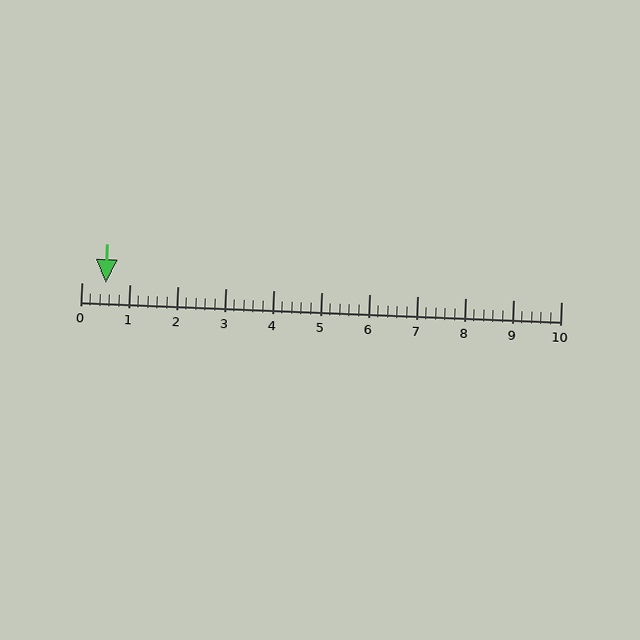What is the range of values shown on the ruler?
The ruler shows values from 0 to 10.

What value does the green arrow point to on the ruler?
The green arrow points to approximately 0.5.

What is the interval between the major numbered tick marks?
The major tick marks are spaced 1 units apart.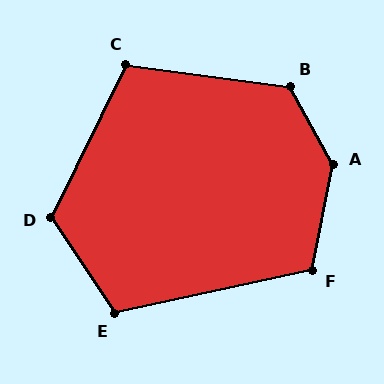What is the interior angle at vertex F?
Approximately 113 degrees (obtuse).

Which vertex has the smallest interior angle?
C, at approximately 109 degrees.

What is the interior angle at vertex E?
Approximately 112 degrees (obtuse).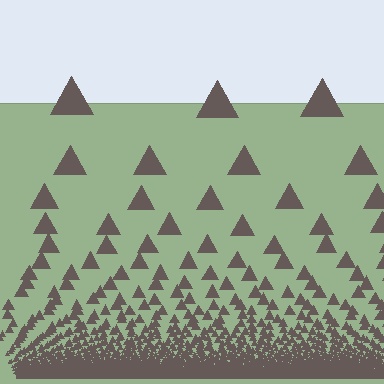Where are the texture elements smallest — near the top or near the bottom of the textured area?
Near the bottom.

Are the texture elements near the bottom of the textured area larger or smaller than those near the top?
Smaller. The gradient is inverted — elements near the bottom are smaller and denser.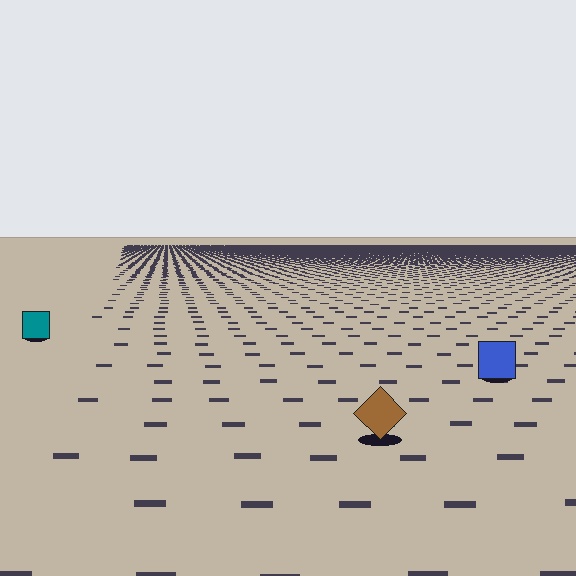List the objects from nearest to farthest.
From nearest to farthest: the brown diamond, the blue square, the teal square.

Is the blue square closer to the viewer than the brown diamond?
No. The brown diamond is closer — you can tell from the texture gradient: the ground texture is coarser near it.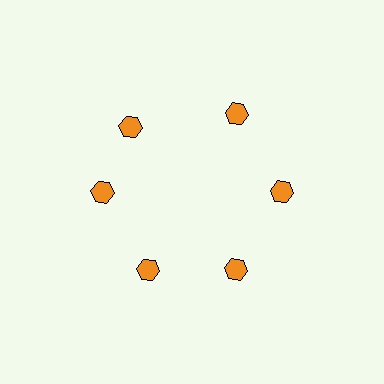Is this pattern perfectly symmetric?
No. The 6 orange hexagons are arranged in a ring, but one element near the 11 o'clock position is rotated out of alignment along the ring, breaking the 6-fold rotational symmetry.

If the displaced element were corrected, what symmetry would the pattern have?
It would have 6-fold rotational symmetry — the pattern would map onto itself every 60 degrees.